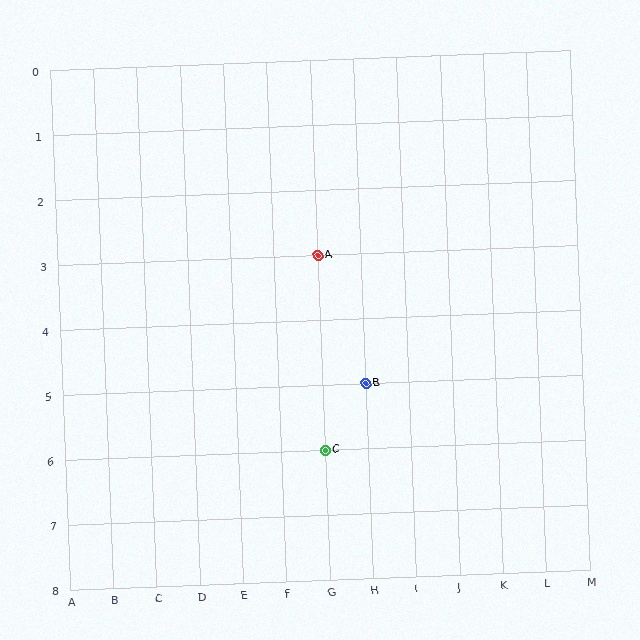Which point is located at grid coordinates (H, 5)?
Point B is at (H, 5).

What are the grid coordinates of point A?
Point A is at grid coordinates (G, 3).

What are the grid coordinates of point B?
Point B is at grid coordinates (H, 5).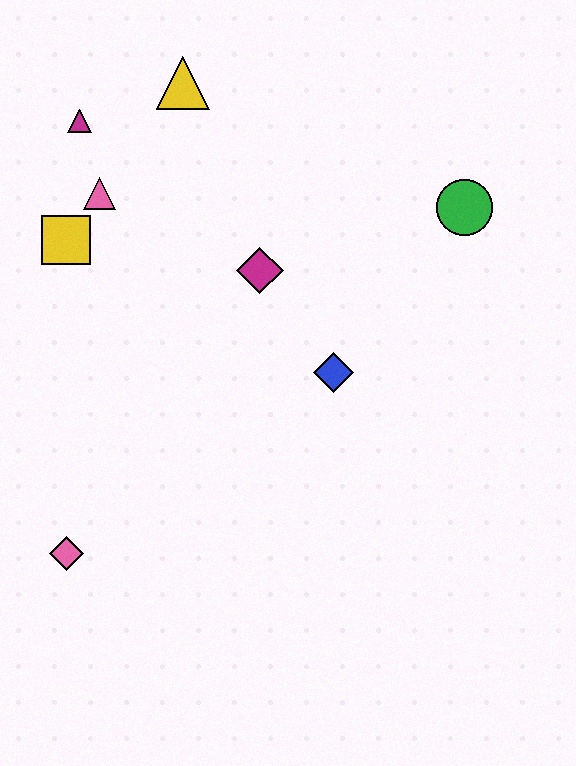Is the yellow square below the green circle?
Yes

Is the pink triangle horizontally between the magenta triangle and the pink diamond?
No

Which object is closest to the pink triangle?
The yellow square is closest to the pink triangle.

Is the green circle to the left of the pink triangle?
No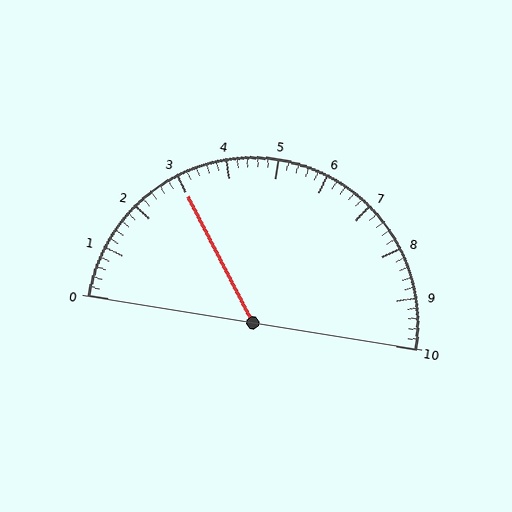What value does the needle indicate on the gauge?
The needle indicates approximately 3.0.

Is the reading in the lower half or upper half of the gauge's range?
The reading is in the lower half of the range (0 to 10).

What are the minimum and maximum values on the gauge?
The gauge ranges from 0 to 10.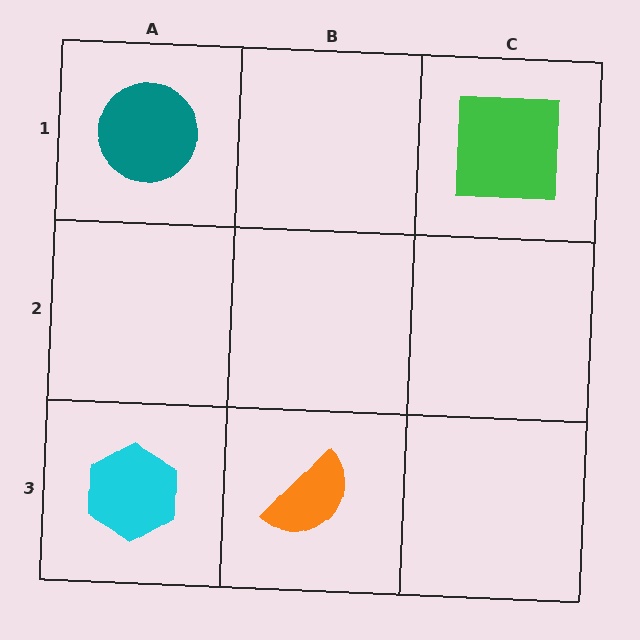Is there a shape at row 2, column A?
No, that cell is empty.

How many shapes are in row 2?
0 shapes.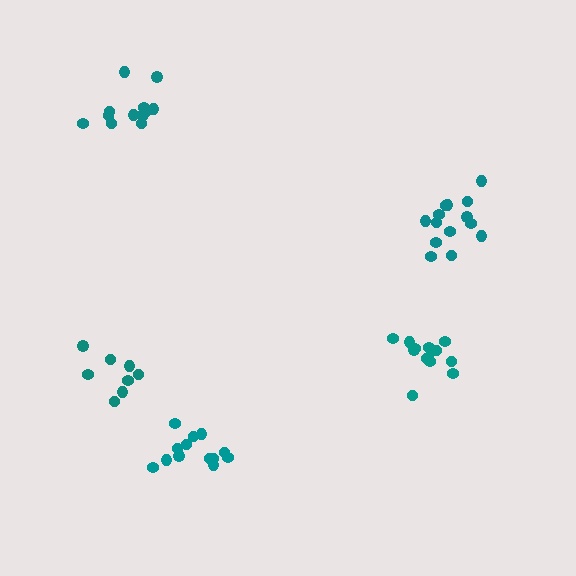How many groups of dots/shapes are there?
There are 5 groups.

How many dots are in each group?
Group 1: 14 dots, Group 2: 12 dots, Group 3: 14 dots, Group 4: 13 dots, Group 5: 8 dots (61 total).